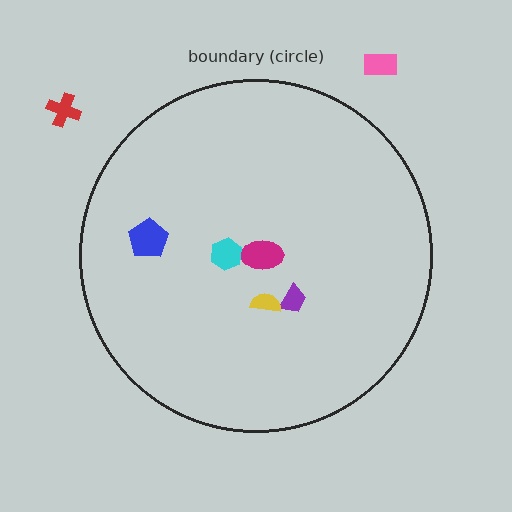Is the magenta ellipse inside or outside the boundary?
Inside.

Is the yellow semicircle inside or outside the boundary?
Inside.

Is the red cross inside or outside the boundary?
Outside.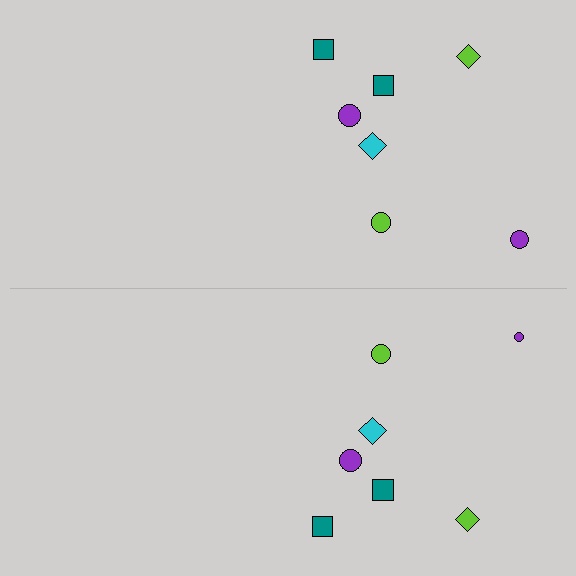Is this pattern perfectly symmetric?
No, the pattern is not perfectly symmetric. The purple circle on the bottom side has a different size than its mirror counterpart.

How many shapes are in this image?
There are 14 shapes in this image.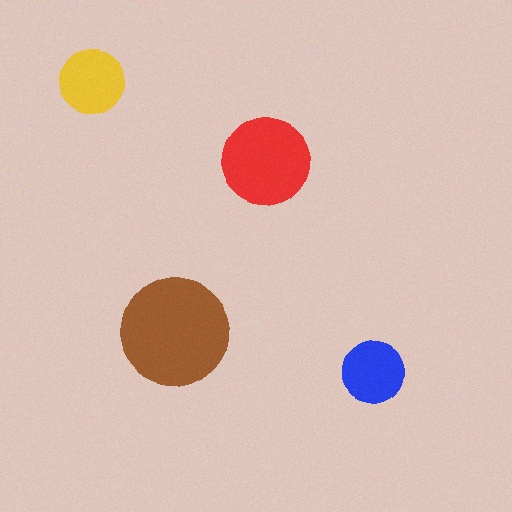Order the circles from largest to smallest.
the brown one, the red one, the yellow one, the blue one.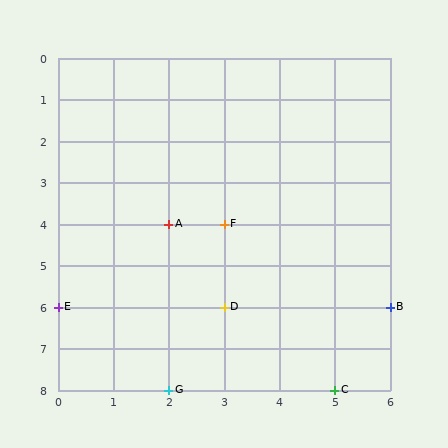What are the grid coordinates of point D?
Point D is at grid coordinates (3, 6).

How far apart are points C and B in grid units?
Points C and B are 1 column and 2 rows apart (about 2.2 grid units diagonally).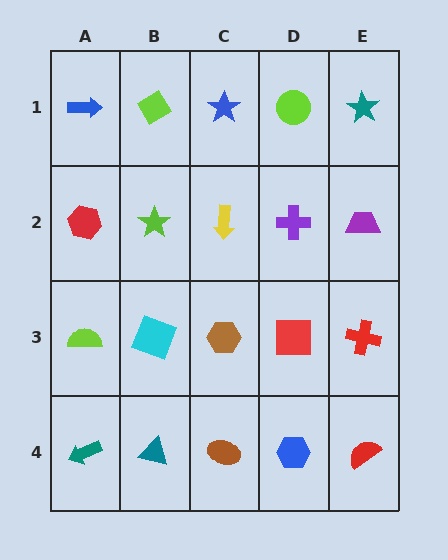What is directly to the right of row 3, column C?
A red square.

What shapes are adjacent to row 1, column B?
A lime star (row 2, column B), a blue arrow (row 1, column A), a blue star (row 1, column C).